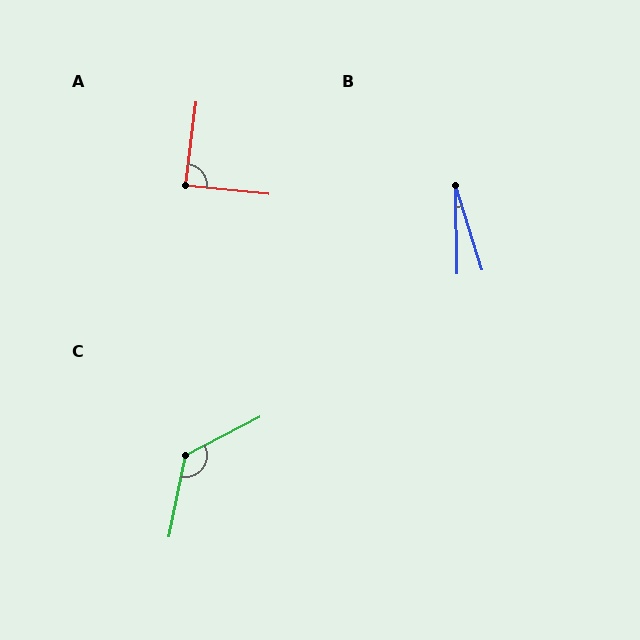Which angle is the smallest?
B, at approximately 16 degrees.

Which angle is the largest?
C, at approximately 129 degrees.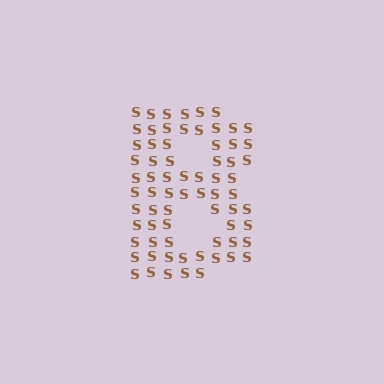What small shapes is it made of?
It is made of small letter S's.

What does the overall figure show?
The overall figure shows the letter B.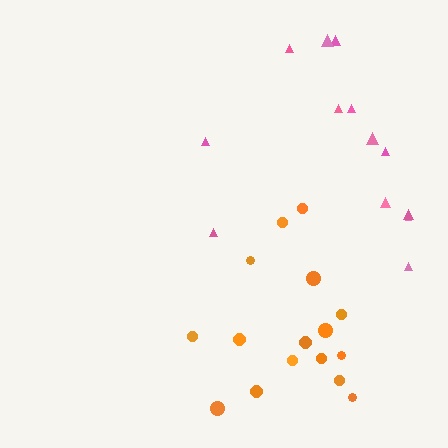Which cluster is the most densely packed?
Orange.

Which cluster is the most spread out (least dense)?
Pink.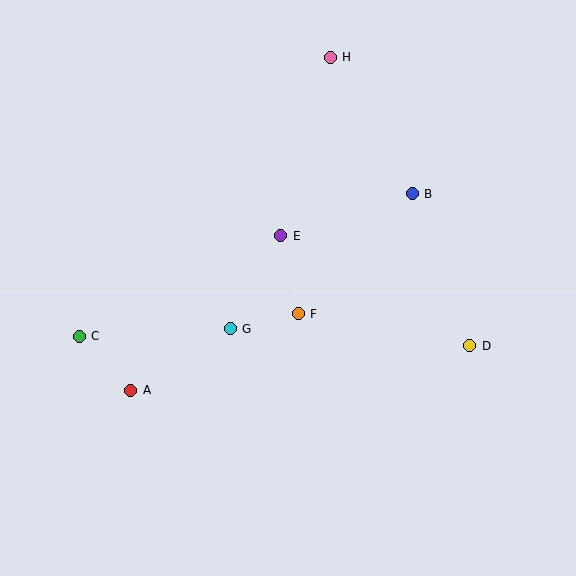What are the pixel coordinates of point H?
Point H is at (330, 57).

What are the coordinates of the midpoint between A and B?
The midpoint between A and B is at (271, 292).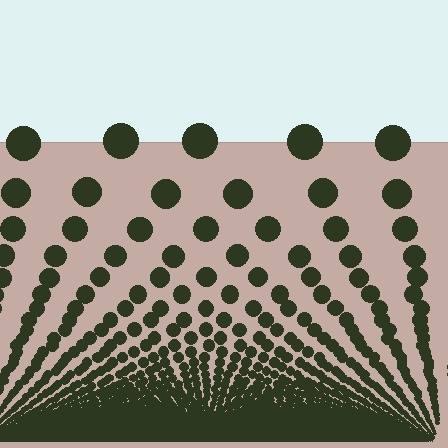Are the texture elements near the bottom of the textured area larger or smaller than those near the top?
Smaller. The gradient is inverted — elements near the bottom are smaller and denser.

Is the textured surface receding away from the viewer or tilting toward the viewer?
The surface appears to tilt toward the viewer. Texture elements get larger and sparser toward the top.